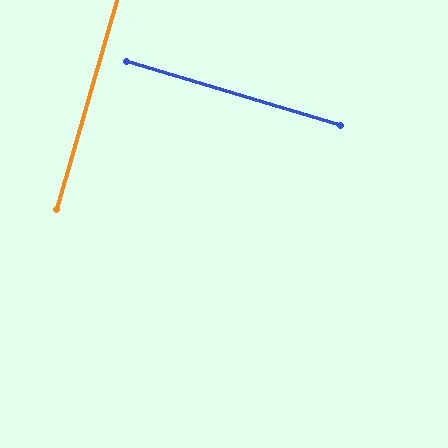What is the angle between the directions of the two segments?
Approximately 89 degrees.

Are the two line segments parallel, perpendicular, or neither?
Perpendicular — they meet at approximately 89°.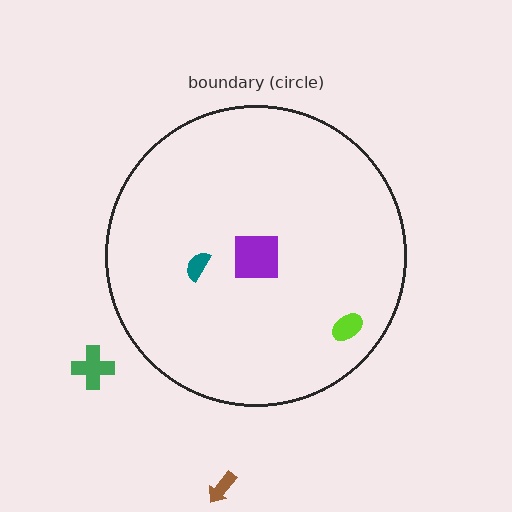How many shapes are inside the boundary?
3 inside, 2 outside.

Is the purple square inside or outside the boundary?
Inside.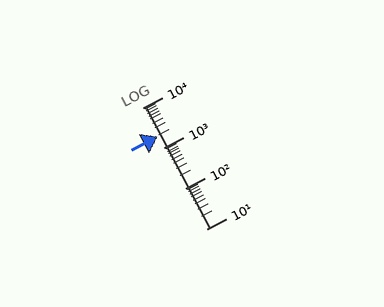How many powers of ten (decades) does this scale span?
The scale spans 3 decades, from 10 to 10000.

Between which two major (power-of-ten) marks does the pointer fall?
The pointer is between 1000 and 10000.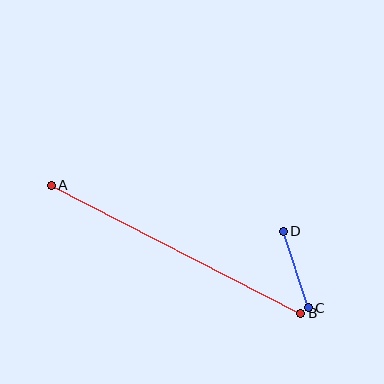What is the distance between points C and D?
The distance is approximately 80 pixels.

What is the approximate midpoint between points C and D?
The midpoint is at approximately (296, 269) pixels.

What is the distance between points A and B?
The distance is approximately 280 pixels.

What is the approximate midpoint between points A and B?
The midpoint is at approximately (176, 249) pixels.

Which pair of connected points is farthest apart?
Points A and B are farthest apart.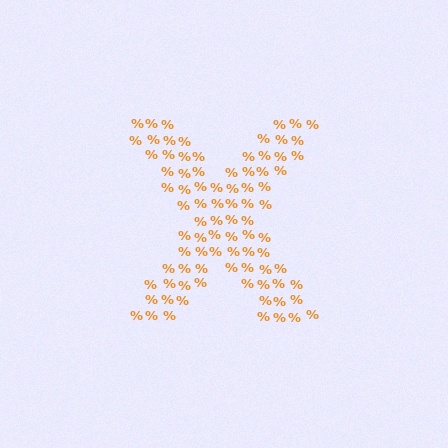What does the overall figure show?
The overall figure shows the letter X.